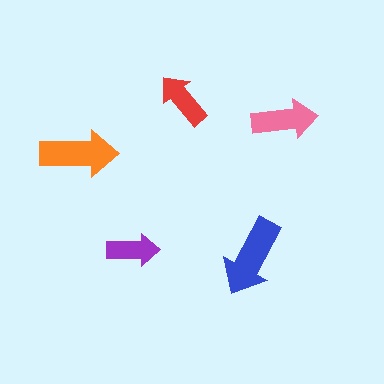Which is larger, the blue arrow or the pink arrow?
The blue one.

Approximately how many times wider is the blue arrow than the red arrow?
About 1.5 times wider.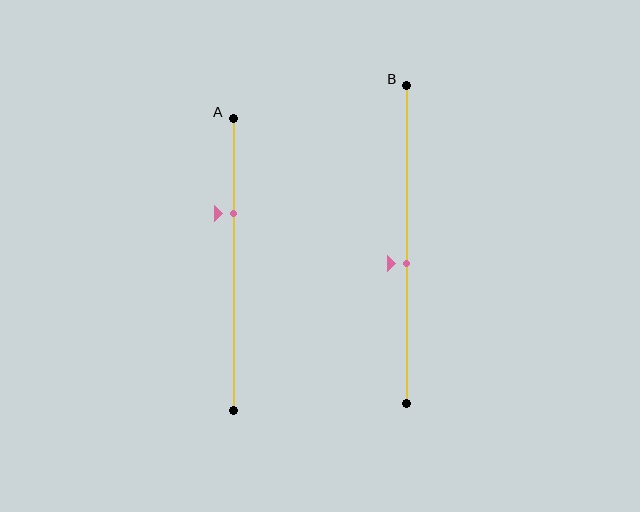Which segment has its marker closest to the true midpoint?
Segment B has its marker closest to the true midpoint.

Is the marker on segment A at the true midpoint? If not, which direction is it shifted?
No, the marker on segment A is shifted upward by about 17% of the segment length.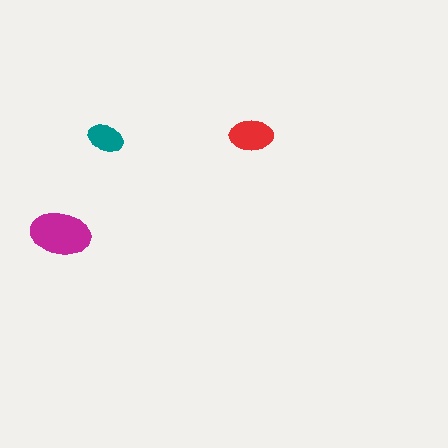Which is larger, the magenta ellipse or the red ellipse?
The magenta one.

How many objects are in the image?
There are 3 objects in the image.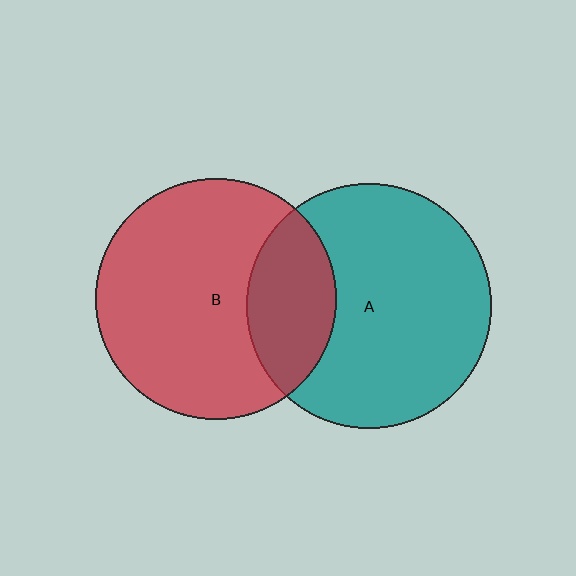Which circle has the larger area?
Circle A (teal).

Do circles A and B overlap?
Yes.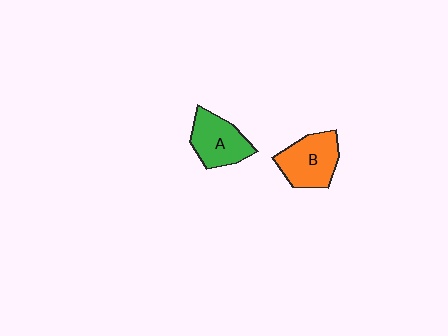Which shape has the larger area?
Shape B (orange).